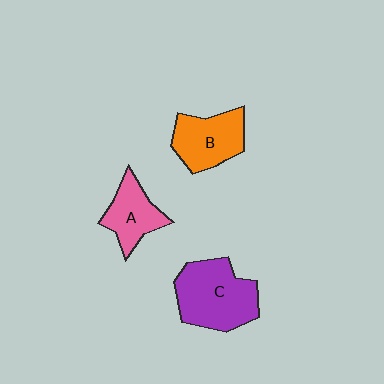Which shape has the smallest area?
Shape A (pink).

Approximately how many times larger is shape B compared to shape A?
Approximately 1.2 times.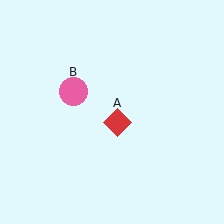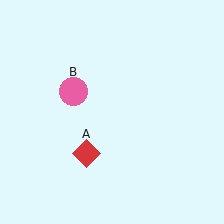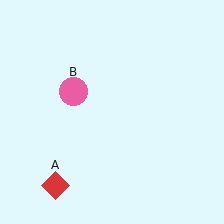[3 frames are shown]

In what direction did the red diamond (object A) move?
The red diamond (object A) moved down and to the left.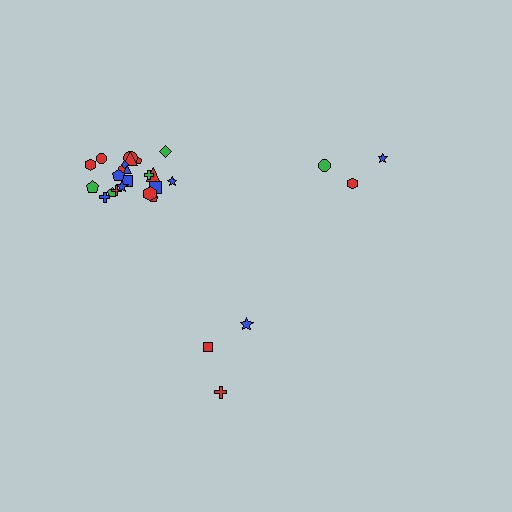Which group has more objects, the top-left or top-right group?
The top-left group.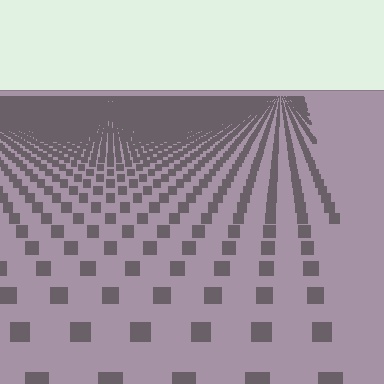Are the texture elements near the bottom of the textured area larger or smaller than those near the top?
Larger. Near the bottom, elements are closer to the viewer and appear at a bigger on-screen size.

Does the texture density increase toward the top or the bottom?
Density increases toward the top.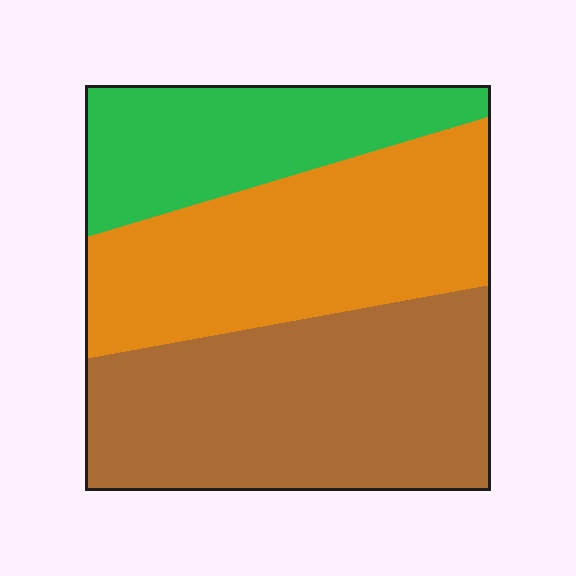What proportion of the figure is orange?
Orange takes up about three eighths (3/8) of the figure.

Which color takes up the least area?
Green, at roughly 25%.